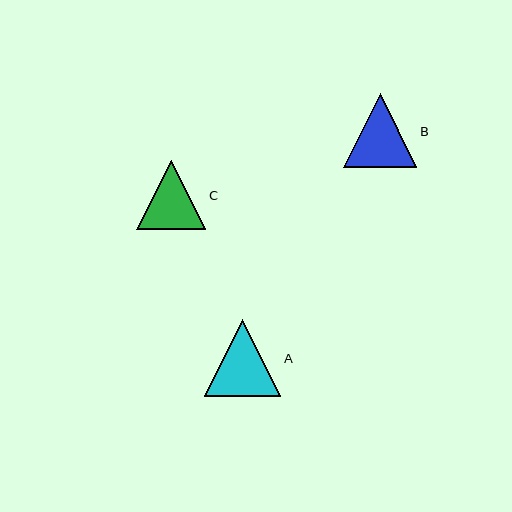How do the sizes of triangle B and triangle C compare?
Triangle B and triangle C are approximately the same size.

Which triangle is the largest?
Triangle A is the largest with a size of approximately 76 pixels.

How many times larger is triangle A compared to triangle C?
Triangle A is approximately 1.1 times the size of triangle C.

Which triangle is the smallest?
Triangle C is the smallest with a size of approximately 69 pixels.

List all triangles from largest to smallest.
From largest to smallest: A, B, C.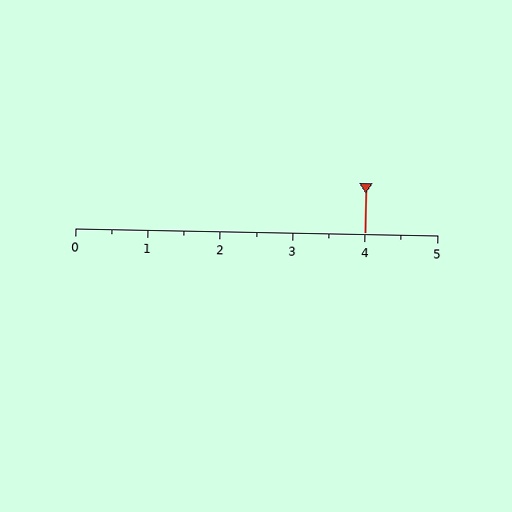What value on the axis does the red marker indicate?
The marker indicates approximately 4.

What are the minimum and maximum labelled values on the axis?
The axis runs from 0 to 5.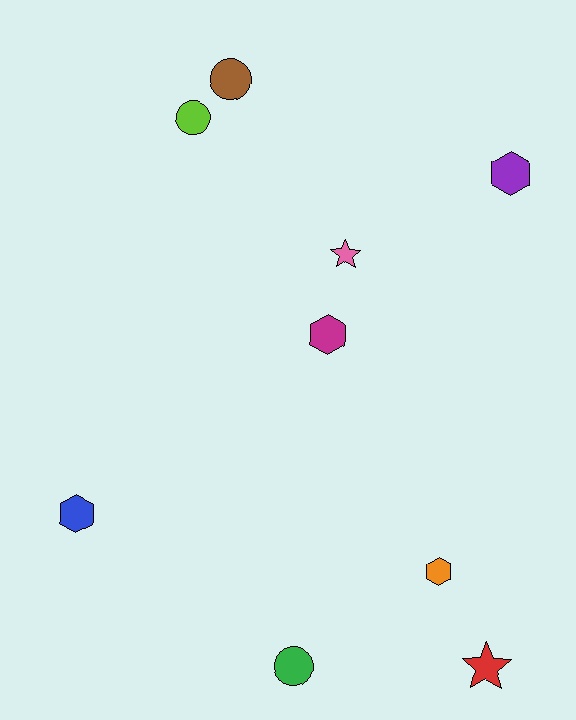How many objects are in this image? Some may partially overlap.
There are 9 objects.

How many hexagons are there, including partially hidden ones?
There are 4 hexagons.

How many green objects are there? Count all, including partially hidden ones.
There is 1 green object.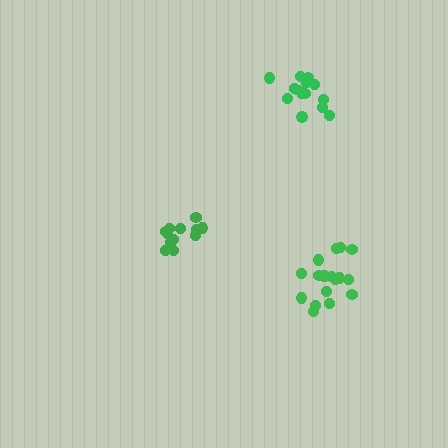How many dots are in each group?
Group 1: 13 dots, Group 2: 17 dots, Group 3: 14 dots (44 total).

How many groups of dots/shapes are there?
There are 3 groups.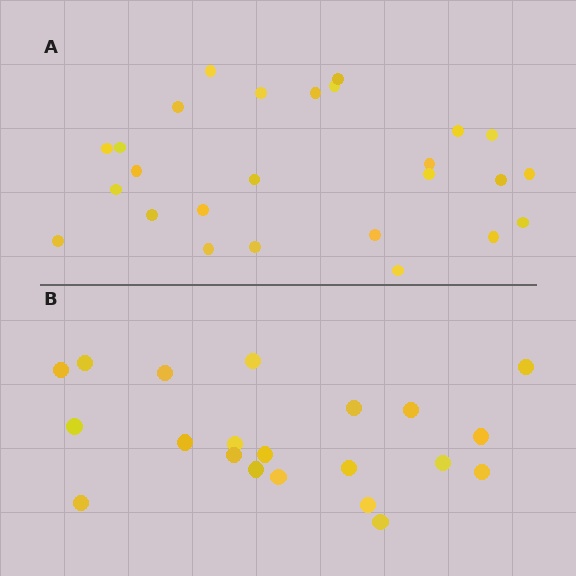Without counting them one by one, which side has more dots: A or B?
Region A (the top region) has more dots.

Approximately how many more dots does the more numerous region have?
Region A has about 5 more dots than region B.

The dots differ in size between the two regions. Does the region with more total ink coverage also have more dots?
No. Region B has more total ink coverage because its dots are larger, but region A actually contains more individual dots. Total area can be misleading — the number of items is what matters here.